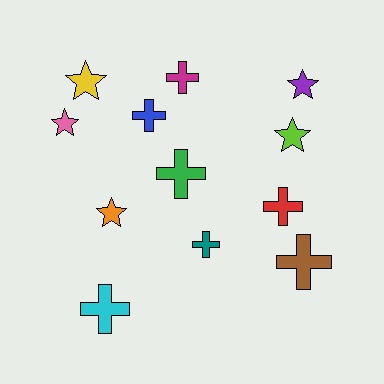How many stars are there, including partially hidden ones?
There are 5 stars.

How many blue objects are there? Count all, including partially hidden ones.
There is 1 blue object.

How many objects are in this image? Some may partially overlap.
There are 12 objects.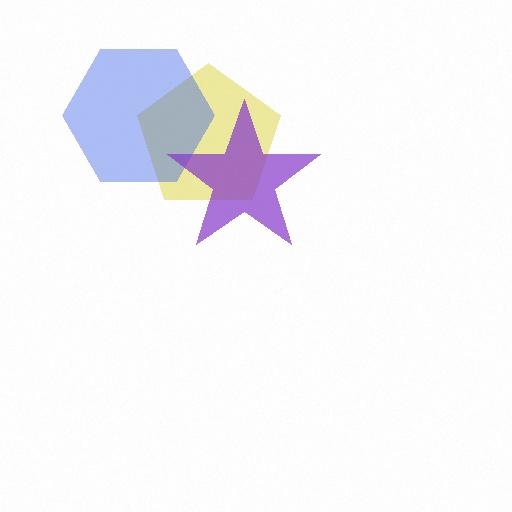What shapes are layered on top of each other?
The layered shapes are: a yellow pentagon, a blue hexagon, a purple star.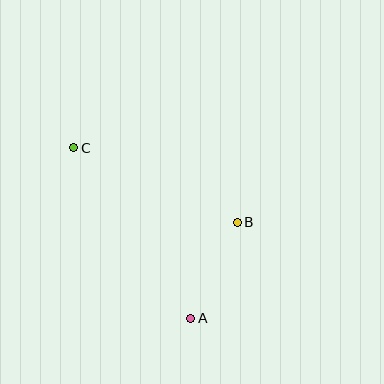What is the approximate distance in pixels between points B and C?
The distance between B and C is approximately 180 pixels.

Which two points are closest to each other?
Points A and B are closest to each other.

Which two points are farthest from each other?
Points A and C are farthest from each other.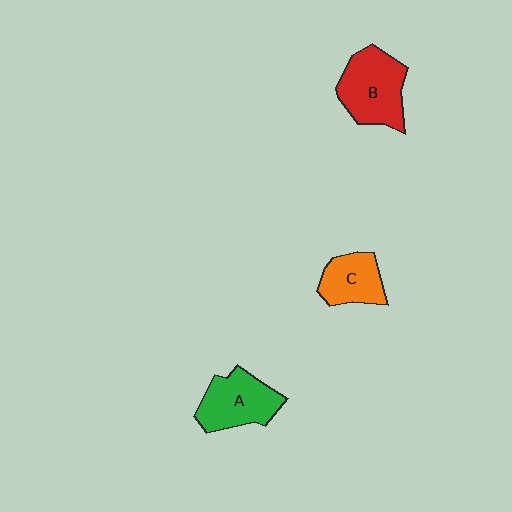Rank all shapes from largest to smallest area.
From largest to smallest: B (red), A (green), C (orange).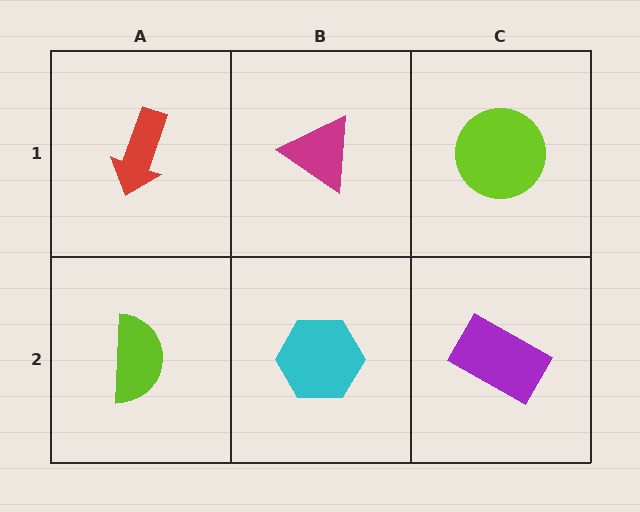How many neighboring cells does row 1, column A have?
2.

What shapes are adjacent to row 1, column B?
A cyan hexagon (row 2, column B), a red arrow (row 1, column A), a lime circle (row 1, column C).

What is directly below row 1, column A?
A lime semicircle.